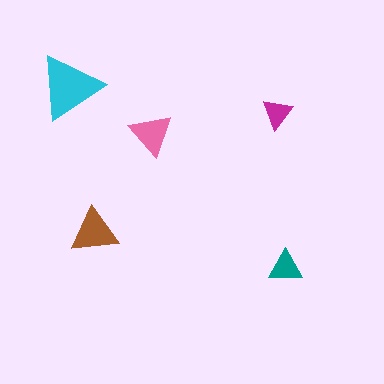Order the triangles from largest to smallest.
the cyan one, the brown one, the pink one, the teal one, the magenta one.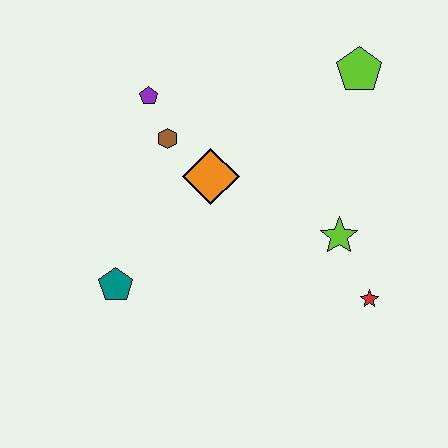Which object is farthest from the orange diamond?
The red star is farthest from the orange diamond.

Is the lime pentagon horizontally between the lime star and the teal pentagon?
No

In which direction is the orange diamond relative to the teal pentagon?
The orange diamond is above the teal pentagon.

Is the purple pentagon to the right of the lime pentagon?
No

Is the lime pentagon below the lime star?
No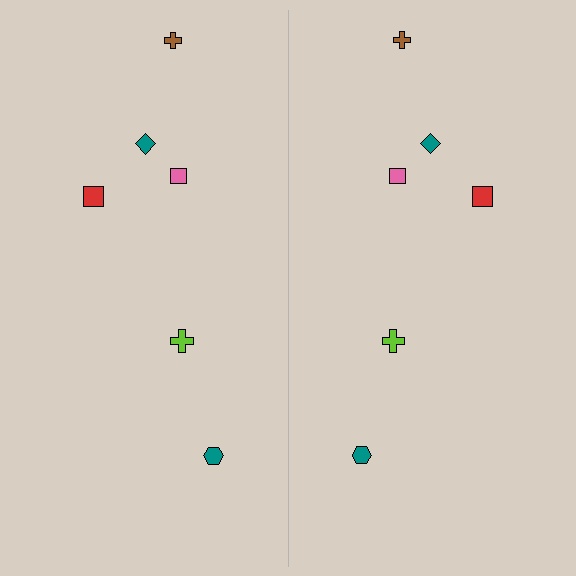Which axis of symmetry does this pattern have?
The pattern has a vertical axis of symmetry running through the center of the image.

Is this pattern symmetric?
Yes, this pattern has bilateral (reflection) symmetry.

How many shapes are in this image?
There are 12 shapes in this image.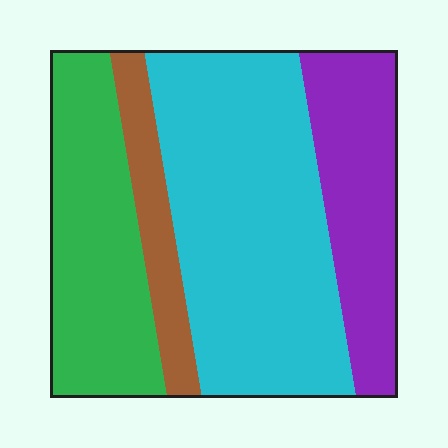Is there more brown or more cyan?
Cyan.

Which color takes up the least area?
Brown, at roughly 10%.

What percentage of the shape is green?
Green covers roughly 25% of the shape.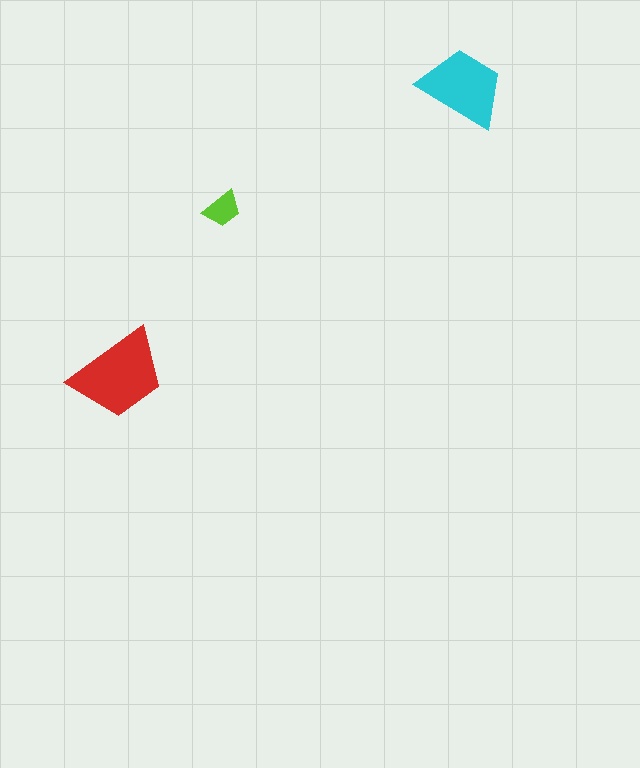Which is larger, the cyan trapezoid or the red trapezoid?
The red one.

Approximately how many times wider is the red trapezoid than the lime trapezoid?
About 2.5 times wider.